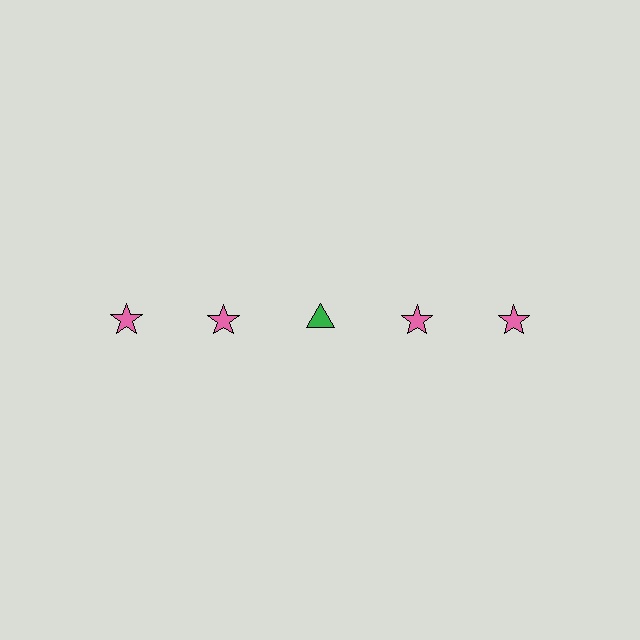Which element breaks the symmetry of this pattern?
The green triangle in the top row, center column breaks the symmetry. All other shapes are pink stars.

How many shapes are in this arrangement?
There are 5 shapes arranged in a grid pattern.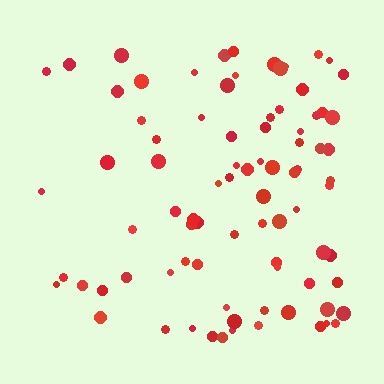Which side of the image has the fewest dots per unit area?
The left.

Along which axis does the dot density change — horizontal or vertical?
Horizontal.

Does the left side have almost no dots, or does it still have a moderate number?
Still a moderate number, just noticeably fewer than the right.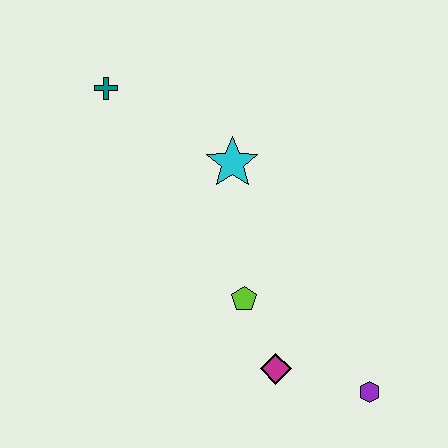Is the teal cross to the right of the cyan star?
No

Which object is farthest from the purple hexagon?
The teal cross is farthest from the purple hexagon.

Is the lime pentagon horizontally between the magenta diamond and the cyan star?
Yes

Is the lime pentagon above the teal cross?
No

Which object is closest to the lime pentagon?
The magenta diamond is closest to the lime pentagon.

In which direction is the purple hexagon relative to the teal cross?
The purple hexagon is below the teal cross.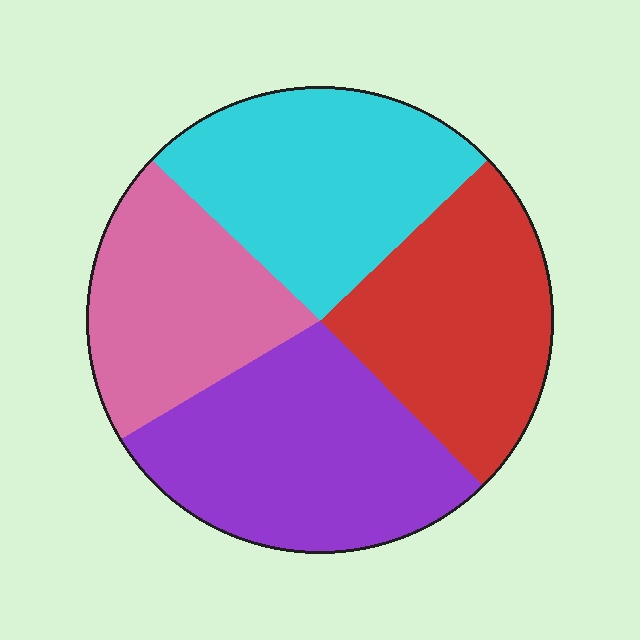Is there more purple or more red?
Purple.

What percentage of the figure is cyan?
Cyan covers about 25% of the figure.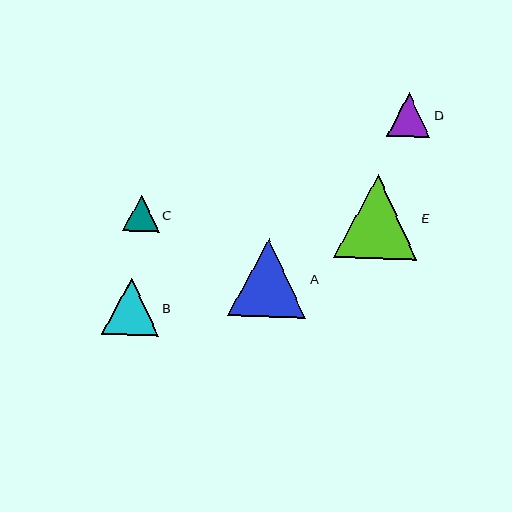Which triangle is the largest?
Triangle E is the largest with a size of approximately 83 pixels.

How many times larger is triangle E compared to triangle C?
Triangle E is approximately 2.3 times the size of triangle C.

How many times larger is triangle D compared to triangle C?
Triangle D is approximately 1.2 times the size of triangle C.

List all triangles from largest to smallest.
From largest to smallest: E, A, B, D, C.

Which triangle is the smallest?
Triangle C is the smallest with a size of approximately 37 pixels.